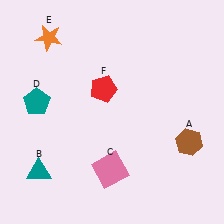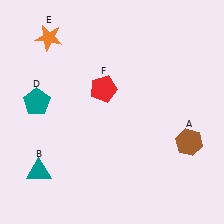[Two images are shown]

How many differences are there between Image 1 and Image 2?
There is 1 difference between the two images.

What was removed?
The pink square (C) was removed in Image 2.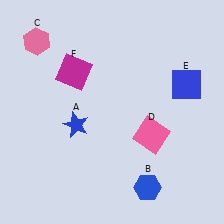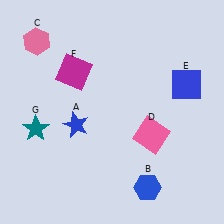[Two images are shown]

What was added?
A teal star (G) was added in Image 2.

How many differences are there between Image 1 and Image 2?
There is 1 difference between the two images.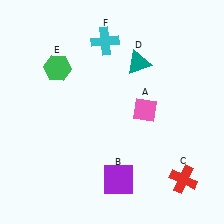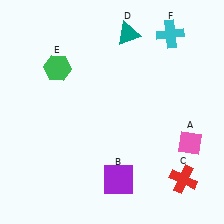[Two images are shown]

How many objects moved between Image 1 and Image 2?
3 objects moved between the two images.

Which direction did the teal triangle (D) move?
The teal triangle (D) moved up.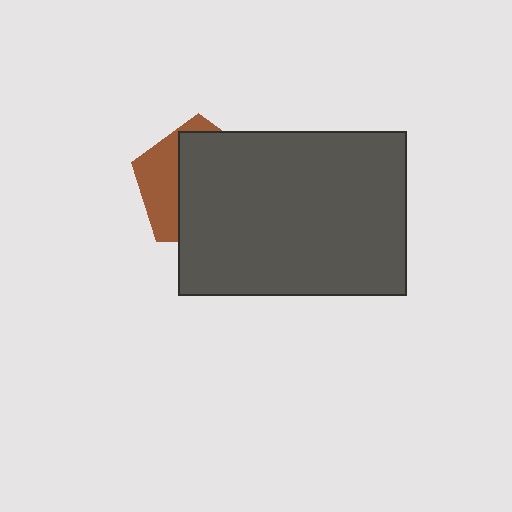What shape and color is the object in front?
The object in front is a dark gray rectangle.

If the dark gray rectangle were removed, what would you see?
You would see the complete brown pentagon.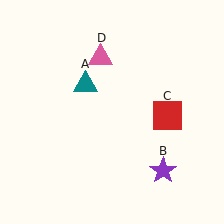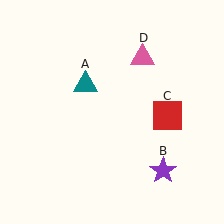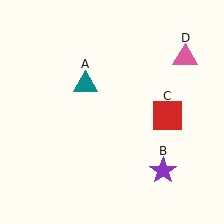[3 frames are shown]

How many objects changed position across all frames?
1 object changed position: pink triangle (object D).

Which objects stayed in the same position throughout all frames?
Teal triangle (object A) and purple star (object B) and red square (object C) remained stationary.